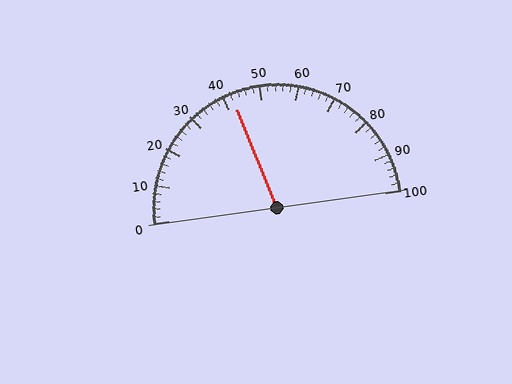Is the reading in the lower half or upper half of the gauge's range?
The reading is in the lower half of the range (0 to 100).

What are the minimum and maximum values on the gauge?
The gauge ranges from 0 to 100.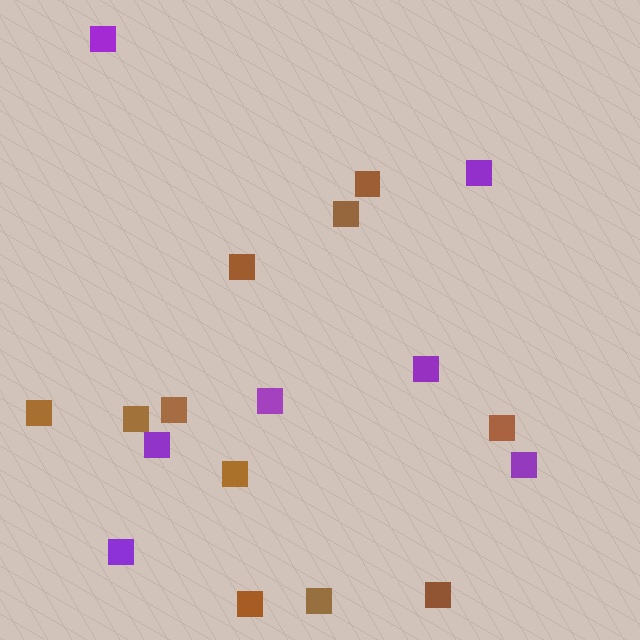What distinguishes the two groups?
There are 2 groups: one group of brown squares (11) and one group of purple squares (7).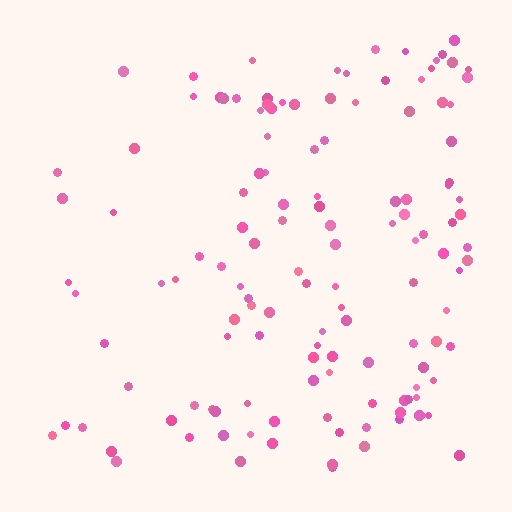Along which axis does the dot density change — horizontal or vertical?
Horizontal.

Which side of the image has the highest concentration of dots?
The right.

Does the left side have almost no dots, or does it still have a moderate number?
Still a moderate number, just noticeably fewer than the right.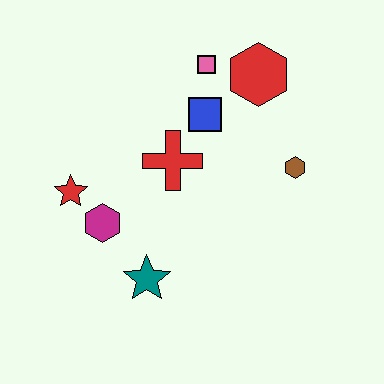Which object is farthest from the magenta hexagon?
The red hexagon is farthest from the magenta hexagon.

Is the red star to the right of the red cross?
No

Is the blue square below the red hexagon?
Yes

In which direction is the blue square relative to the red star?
The blue square is to the right of the red star.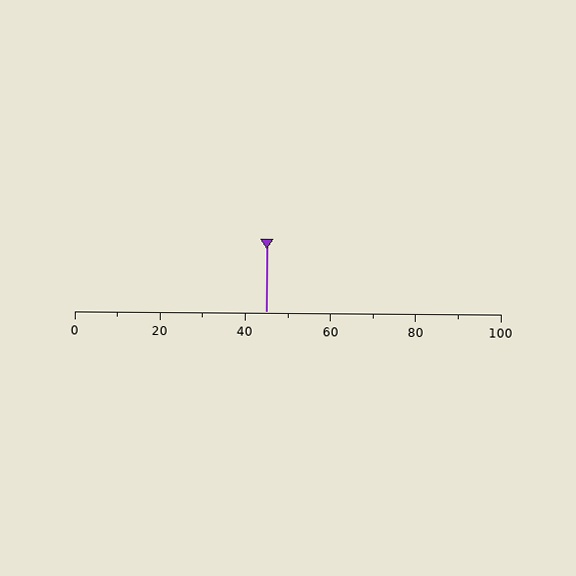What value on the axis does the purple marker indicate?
The marker indicates approximately 45.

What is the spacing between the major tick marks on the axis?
The major ticks are spaced 20 apart.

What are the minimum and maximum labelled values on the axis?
The axis runs from 0 to 100.